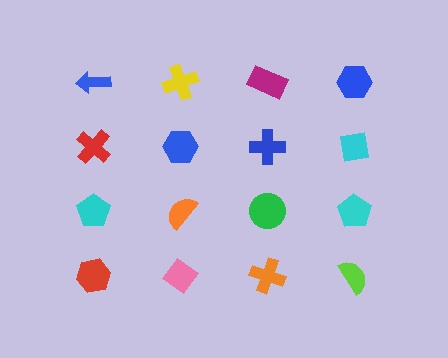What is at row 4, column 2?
A pink diamond.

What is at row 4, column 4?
A lime semicircle.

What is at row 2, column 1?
A red cross.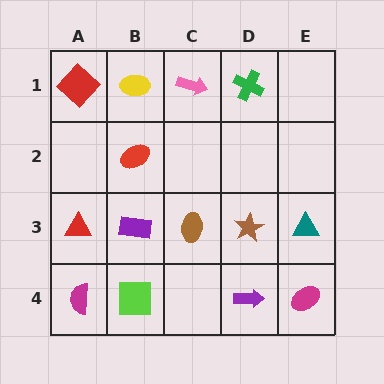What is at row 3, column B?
A purple rectangle.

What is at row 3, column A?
A red triangle.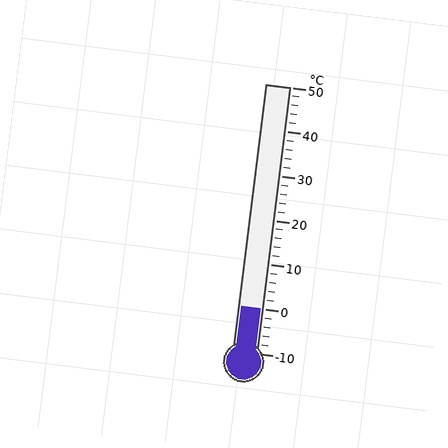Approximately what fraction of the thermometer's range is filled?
The thermometer is filled to approximately 15% of its range.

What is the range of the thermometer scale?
The thermometer scale ranges from -10°C to 50°C.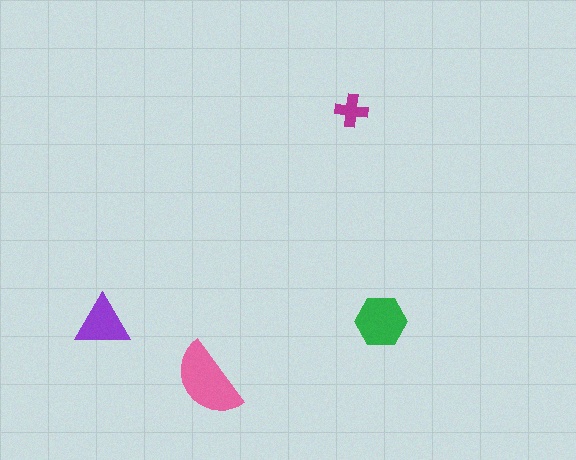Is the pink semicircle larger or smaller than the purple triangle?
Larger.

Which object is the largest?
The pink semicircle.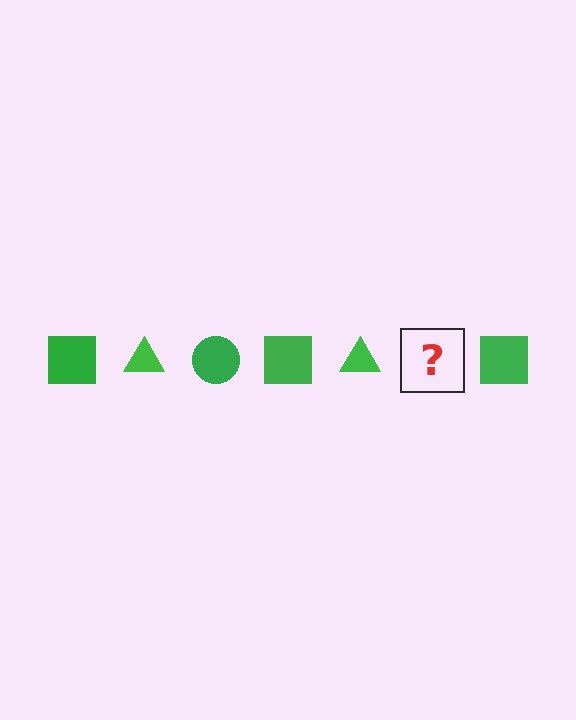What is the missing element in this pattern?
The missing element is a green circle.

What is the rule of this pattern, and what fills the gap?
The rule is that the pattern cycles through square, triangle, circle shapes in green. The gap should be filled with a green circle.